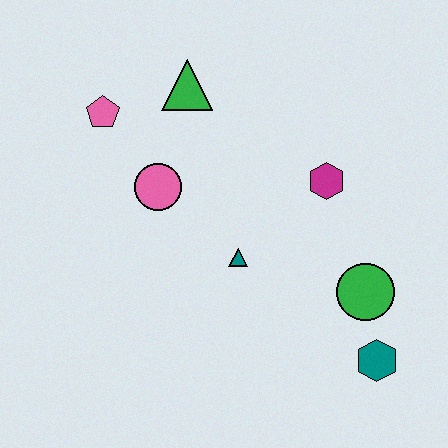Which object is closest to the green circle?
The teal hexagon is closest to the green circle.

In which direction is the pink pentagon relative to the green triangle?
The pink pentagon is to the left of the green triangle.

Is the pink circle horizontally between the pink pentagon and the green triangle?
Yes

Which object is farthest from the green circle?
The pink pentagon is farthest from the green circle.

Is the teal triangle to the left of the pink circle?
No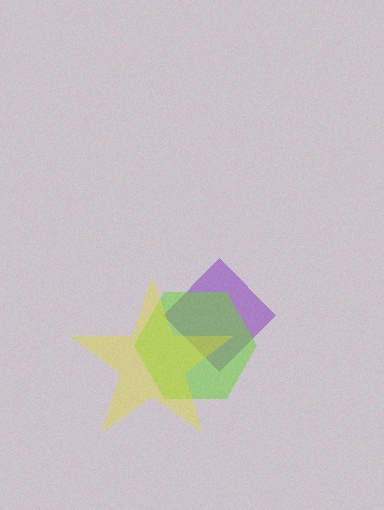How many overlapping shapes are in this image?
There are 3 overlapping shapes in the image.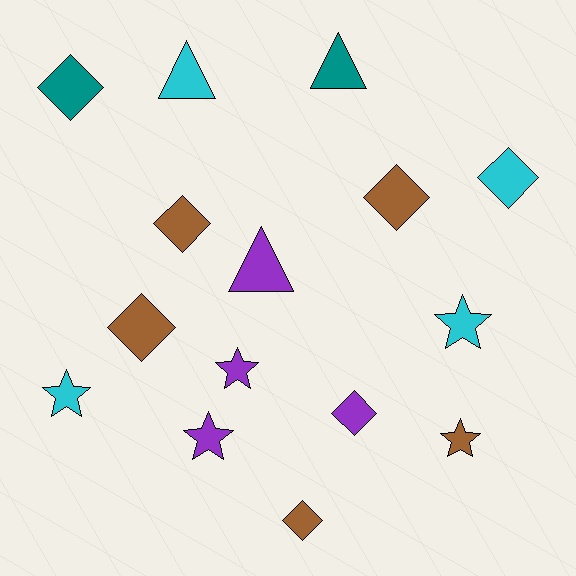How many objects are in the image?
There are 15 objects.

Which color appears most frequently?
Brown, with 5 objects.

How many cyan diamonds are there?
There is 1 cyan diamond.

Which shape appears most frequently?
Diamond, with 7 objects.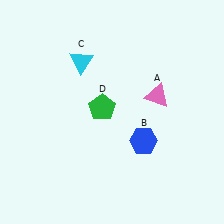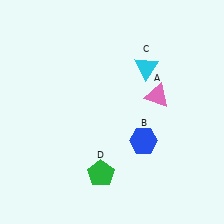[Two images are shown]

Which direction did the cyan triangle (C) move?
The cyan triangle (C) moved right.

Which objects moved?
The objects that moved are: the cyan triangle (C), the green pentagon (D).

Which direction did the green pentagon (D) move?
The green pentagon (D) moved down.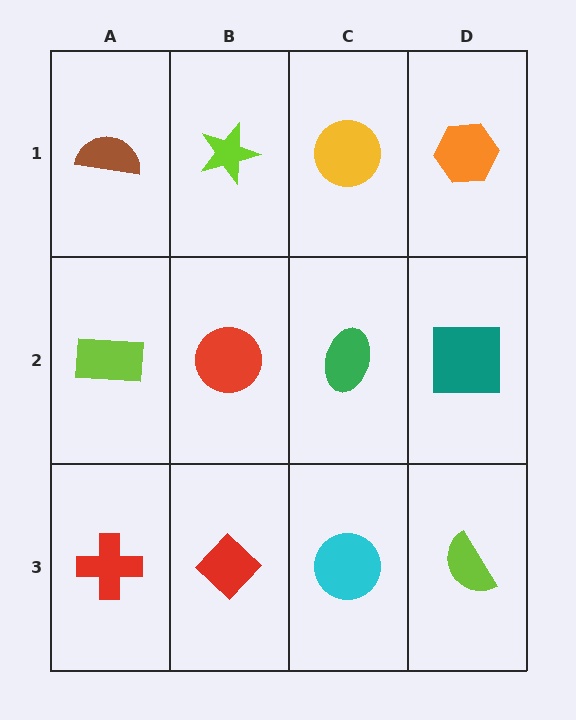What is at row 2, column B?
A red circle.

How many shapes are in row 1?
4 shapes.